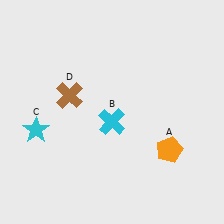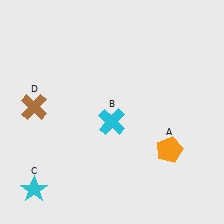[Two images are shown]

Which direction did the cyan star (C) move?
The cyan star (C) moved down.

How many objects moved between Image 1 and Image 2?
2 objects moved between the two images.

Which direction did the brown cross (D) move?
The brown cross (D) moved left.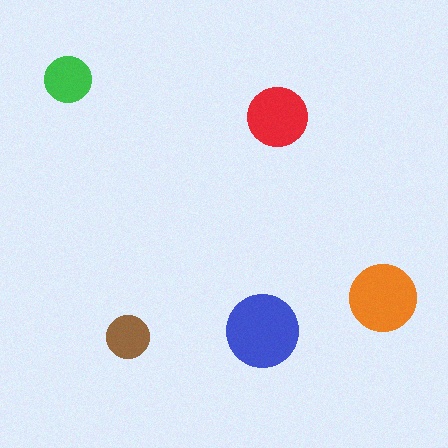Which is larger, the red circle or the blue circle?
The blue one.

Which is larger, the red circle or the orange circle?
The orange one.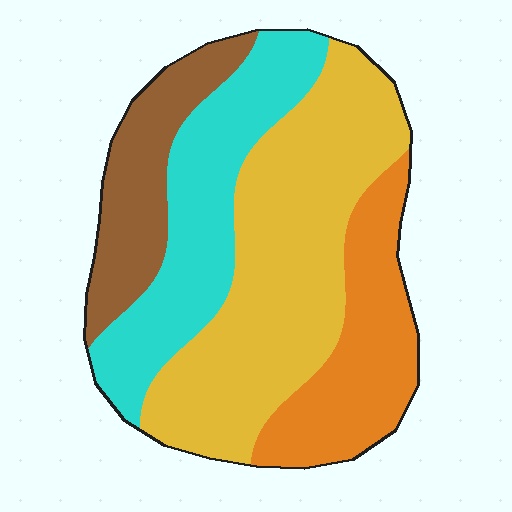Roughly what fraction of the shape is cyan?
Cyan covers about 25% of the shape.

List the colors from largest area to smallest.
From largest to smallest: yellow, cyan, orange, brown.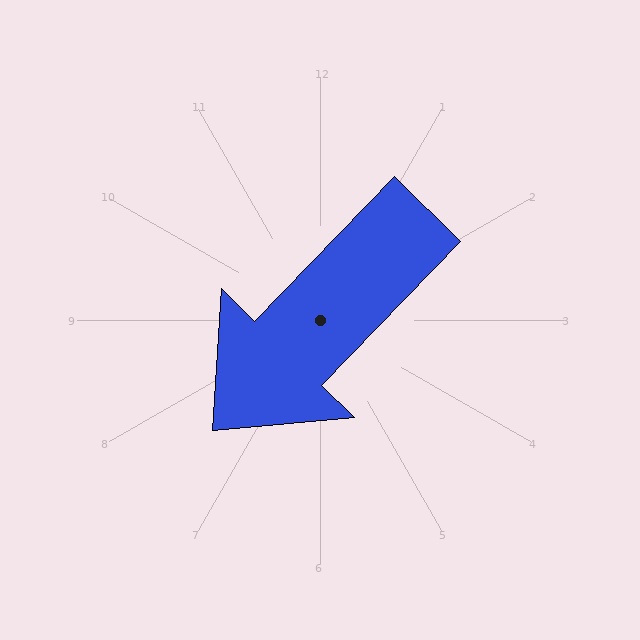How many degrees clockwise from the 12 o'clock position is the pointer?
Approximately 224 degrees.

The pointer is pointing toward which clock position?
Roughly 7 o'clock.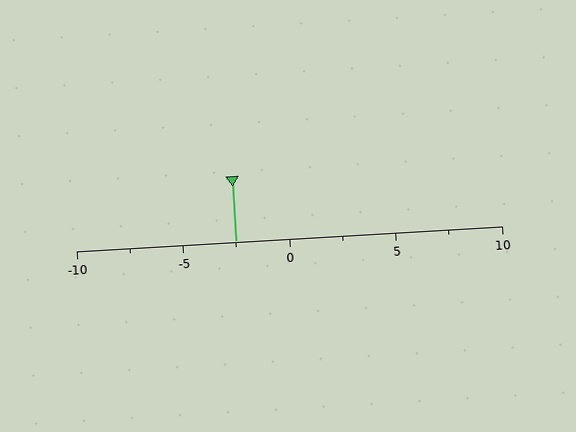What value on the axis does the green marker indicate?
The marker indicates approximately -2.5.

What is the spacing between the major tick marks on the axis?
The major ticks are spaced 5 apart.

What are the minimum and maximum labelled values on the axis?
The axis runs from -10 to 10.